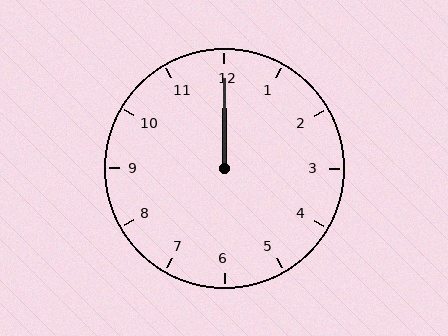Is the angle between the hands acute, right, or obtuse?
It is acute.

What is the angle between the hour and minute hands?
Approximately 0 degrees.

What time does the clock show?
12:00.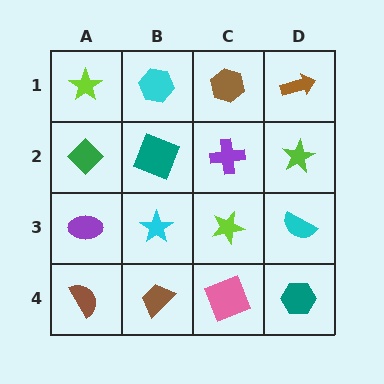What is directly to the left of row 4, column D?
A pink square.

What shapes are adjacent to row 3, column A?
A green diamond (row 2, column A), a brown semicircle (row 4, column A), a cyan star (row 3, column B).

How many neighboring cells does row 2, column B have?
4.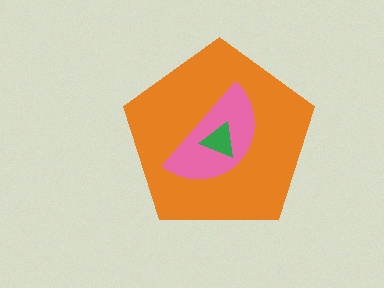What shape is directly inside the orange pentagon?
The pink semicircle.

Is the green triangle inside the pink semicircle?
Yes.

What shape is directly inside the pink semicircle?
The green triangle.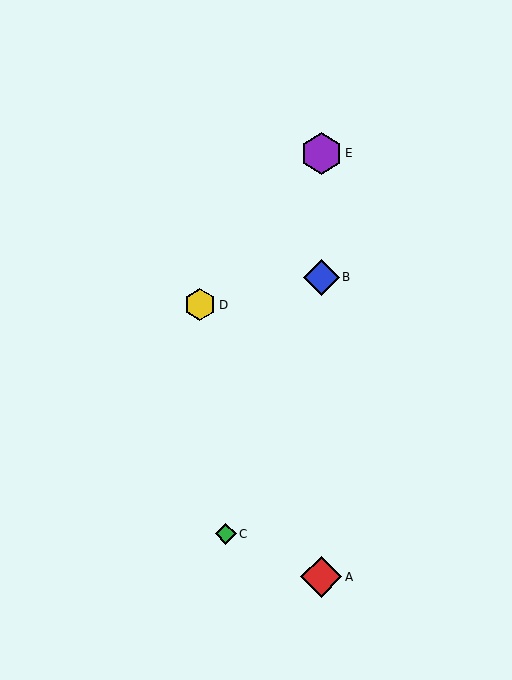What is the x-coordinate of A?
Object A is at x≈321.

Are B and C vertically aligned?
No, B is at x≈321 and C is at x≈226.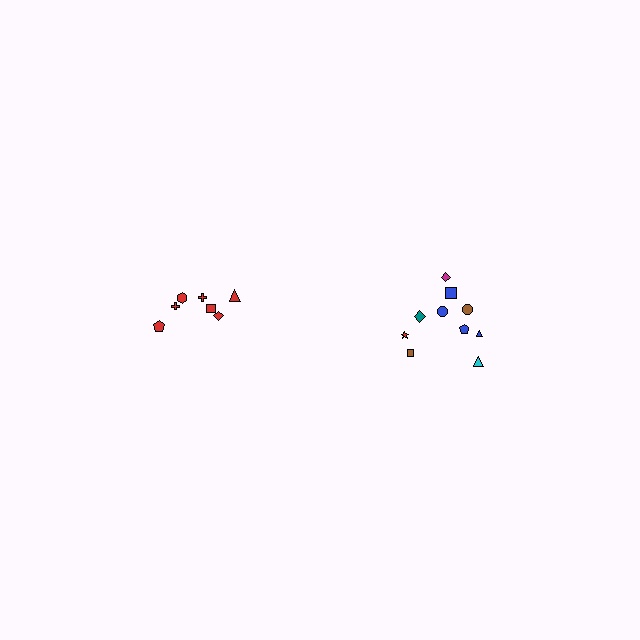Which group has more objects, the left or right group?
The right group.